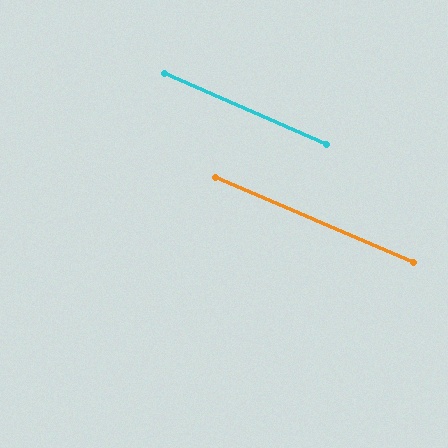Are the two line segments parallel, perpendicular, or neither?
Parallel — their directions differ by only 0.5°.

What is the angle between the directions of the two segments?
Approximately 0 degrees.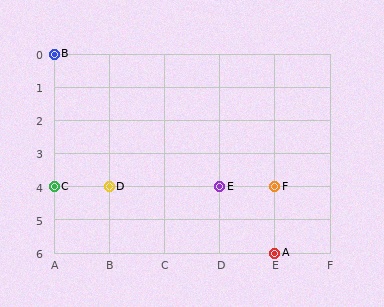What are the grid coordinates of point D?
Point D is at grid coordinates (B, 4).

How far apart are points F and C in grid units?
Points F and C are 4 columns apart.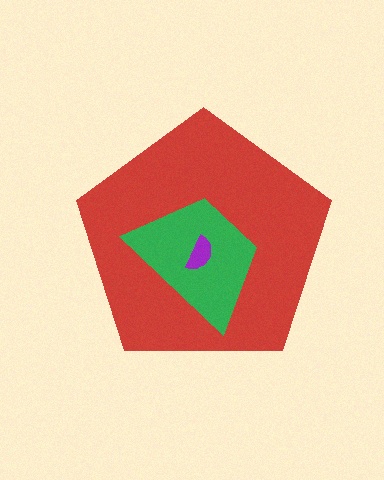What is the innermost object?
The purple semicircle.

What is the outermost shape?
The red pentagon.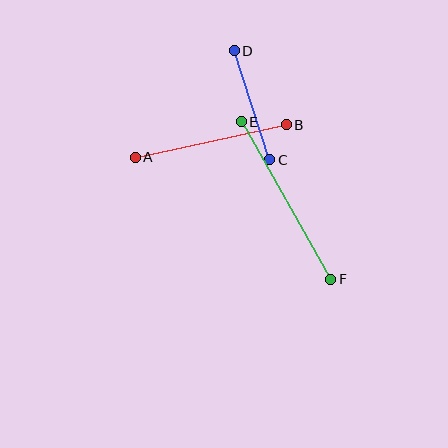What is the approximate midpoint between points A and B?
The midpoint is at approximately (211, 141) pixels.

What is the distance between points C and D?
The distance is approximately 114 pixels.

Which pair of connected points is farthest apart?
Points E and F are farthest apart.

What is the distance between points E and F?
The distance is approximately 181 pixels.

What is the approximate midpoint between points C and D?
The midpoint is at approximately (252, 105) pixels.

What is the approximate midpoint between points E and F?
The midpoint is at approximately (286, 200) pixels.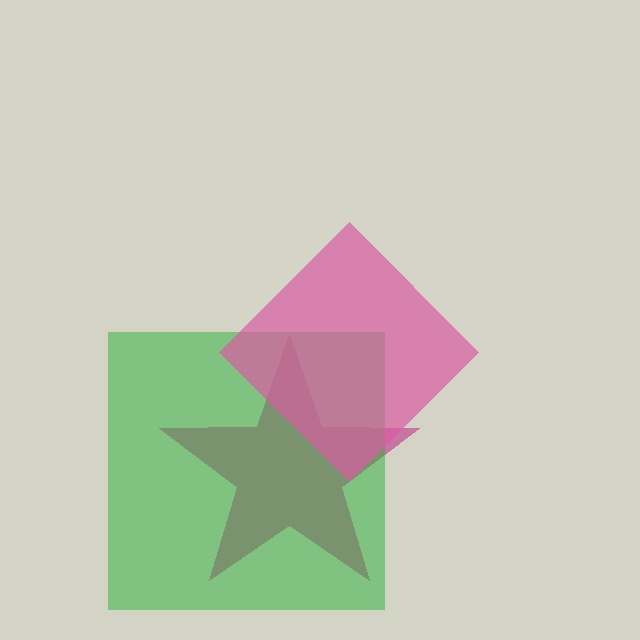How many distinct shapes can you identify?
There are 3 distinct shapes: a magenta star, a green square, a pink diamond.